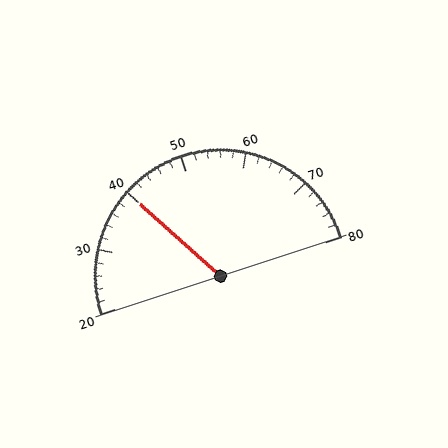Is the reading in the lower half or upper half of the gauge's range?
The reading is in the lower half of the range (20 to 80).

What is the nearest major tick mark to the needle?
The nearest major tick mark is 40.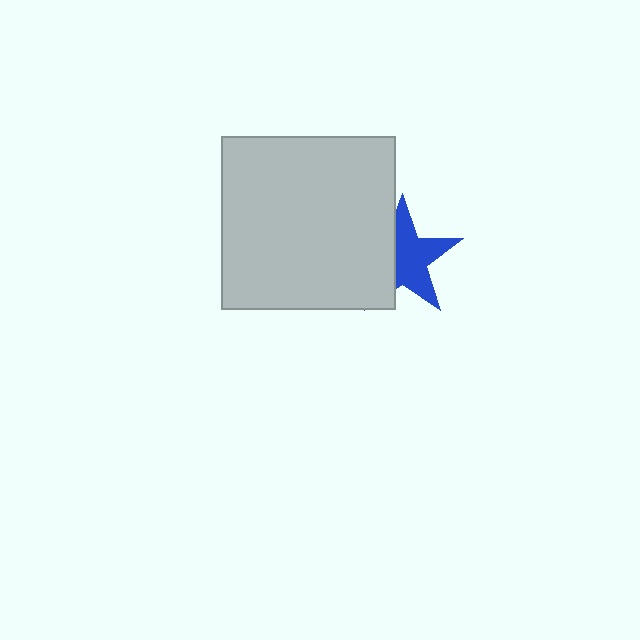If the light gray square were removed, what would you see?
You would see the complete blue star.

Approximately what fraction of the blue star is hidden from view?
Roughly 39% of the blue star is hidden behind the light gray square.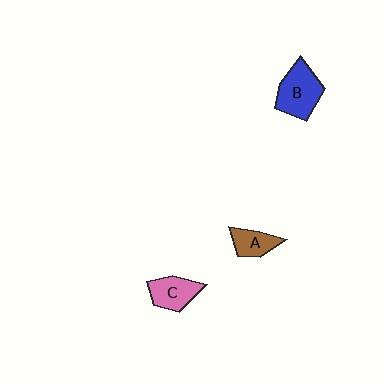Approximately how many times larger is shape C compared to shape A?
Approximately 1.3 times.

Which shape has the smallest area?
Shape A (brown).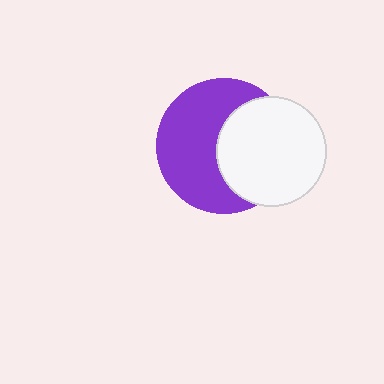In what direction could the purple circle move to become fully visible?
The purple circle could move left. That would shift it out from behind the white circle entirely.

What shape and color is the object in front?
The object in front is a white circle.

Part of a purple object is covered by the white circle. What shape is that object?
It is a circle.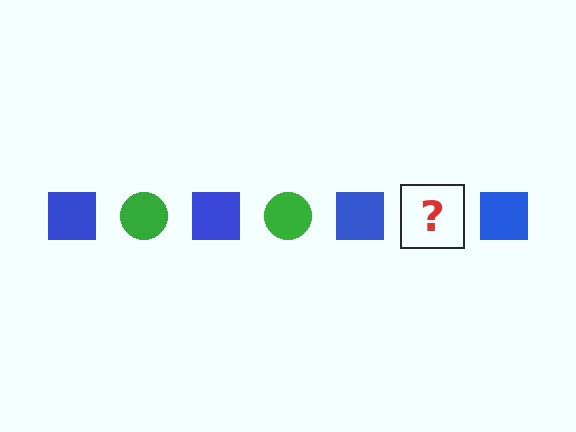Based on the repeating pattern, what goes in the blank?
The blank should be a green circle.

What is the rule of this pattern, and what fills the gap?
The rule is that the pattern alternates between blue square and green circle. The gap should be filled with a green circle.